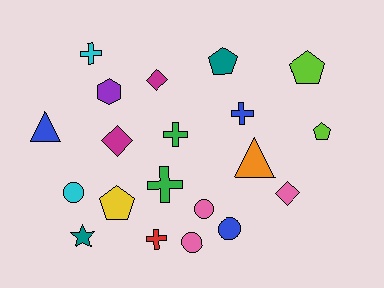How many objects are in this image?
There are 20 objects.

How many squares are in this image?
There are no squares.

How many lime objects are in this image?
There are 2 lime objects.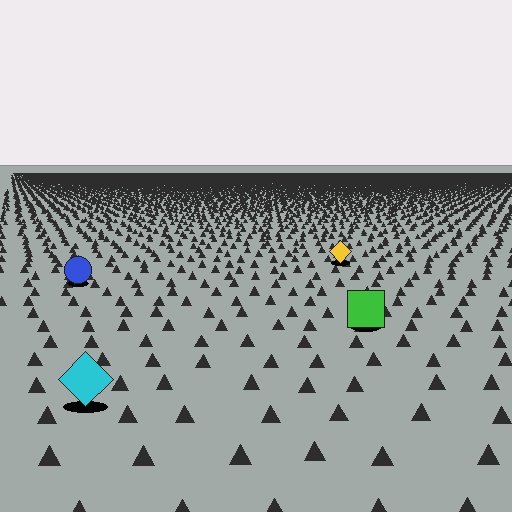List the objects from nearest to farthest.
From nearest to farthest: the cyan diamond, the green square, the blue circle, the yellow diamond.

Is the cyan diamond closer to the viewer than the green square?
Yes. The cyan diamond is closer — you can tell from the texture gradient: the ground texture is coarser near it.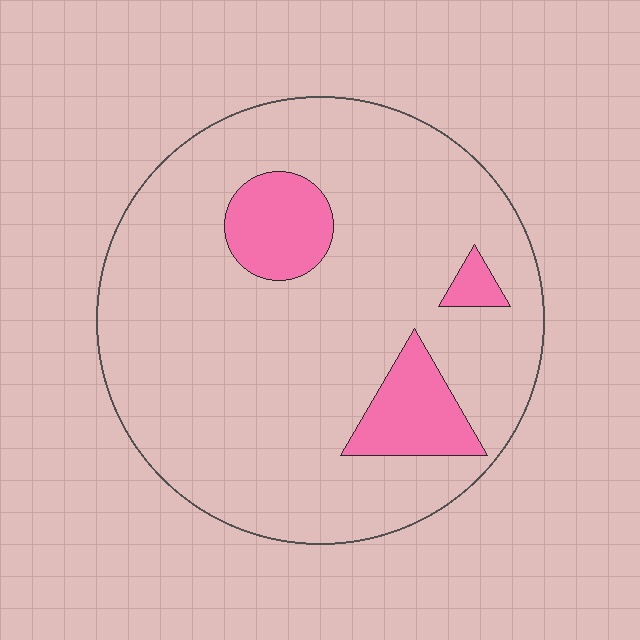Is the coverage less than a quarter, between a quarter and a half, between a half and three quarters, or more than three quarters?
Less than a quarter.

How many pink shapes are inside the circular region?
3.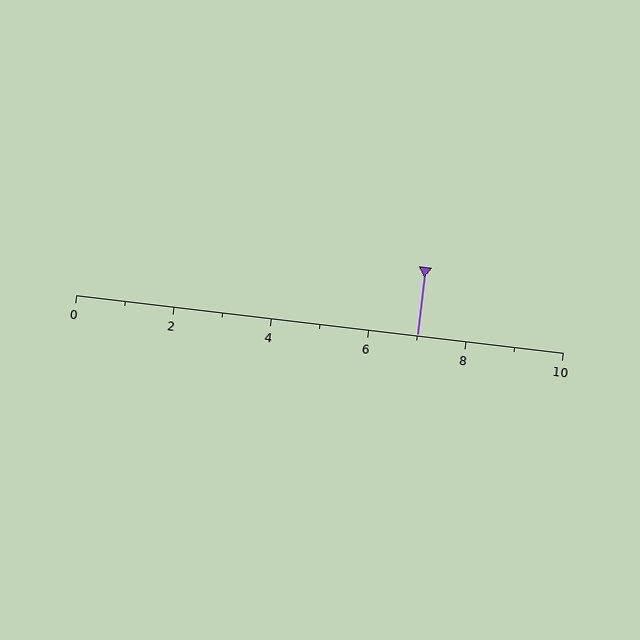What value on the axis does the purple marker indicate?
The marker indicates approximately 7.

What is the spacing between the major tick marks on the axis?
The major ticks are spaced 2 apart.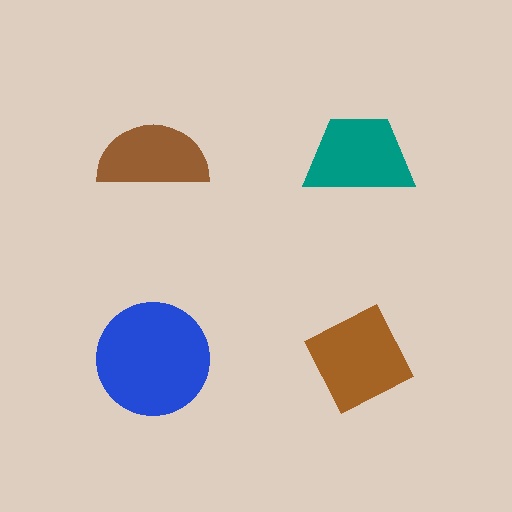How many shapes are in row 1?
2 shapes.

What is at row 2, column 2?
A brown diamond.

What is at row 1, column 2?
A teal trapezoid.